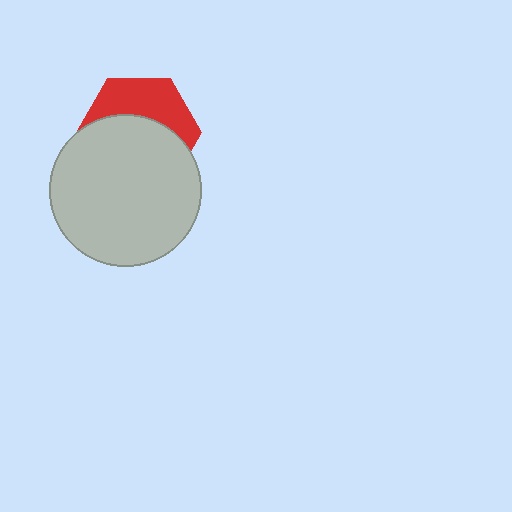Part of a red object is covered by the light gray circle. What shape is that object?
It is a hexagon.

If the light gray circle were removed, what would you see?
You would see the complete red hexagon.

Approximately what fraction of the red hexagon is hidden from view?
Roughly 60% of the red hexagon is hidden behind the light gray circle.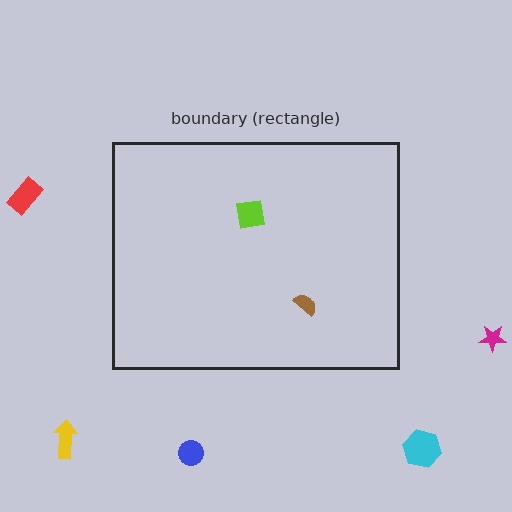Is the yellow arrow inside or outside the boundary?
Outside.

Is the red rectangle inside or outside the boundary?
Outside.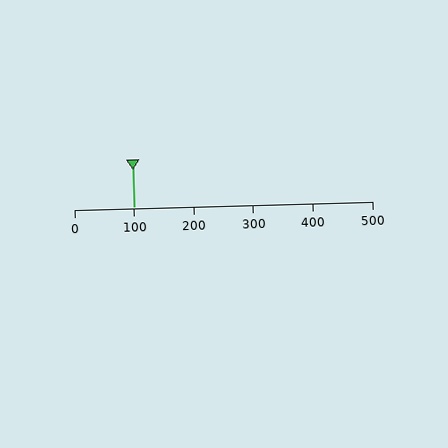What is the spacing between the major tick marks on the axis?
The major ticks are spaced 100 apart.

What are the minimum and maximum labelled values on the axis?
The axis runs from 0 to 500.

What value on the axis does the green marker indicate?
The marker indicates approximately 100.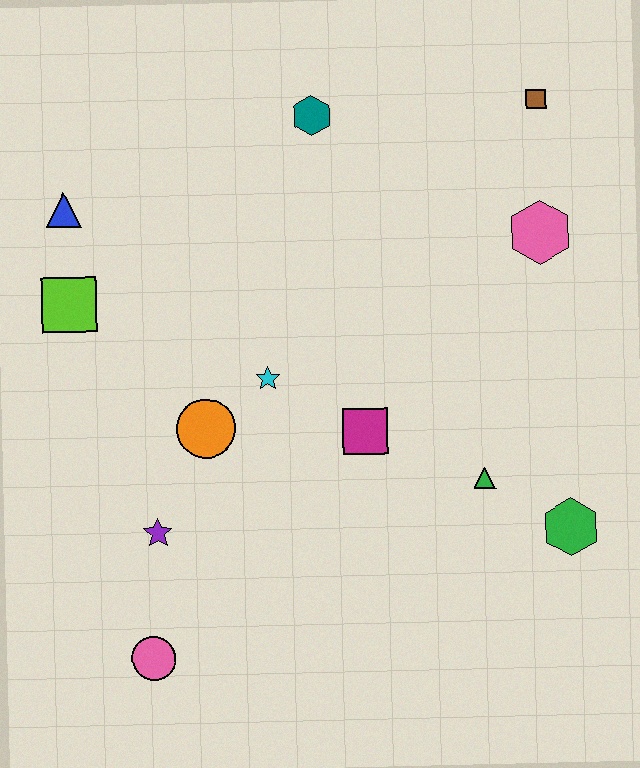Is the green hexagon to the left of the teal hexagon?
No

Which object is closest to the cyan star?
The orange circle is closest to the cyan star.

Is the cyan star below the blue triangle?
Yes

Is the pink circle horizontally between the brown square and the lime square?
Yes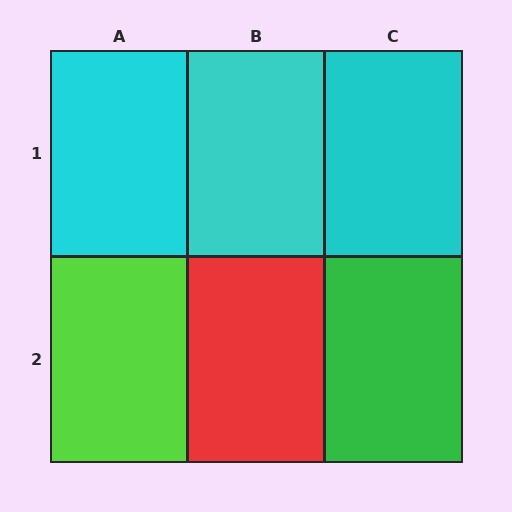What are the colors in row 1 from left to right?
Cyan, cyan, cyan.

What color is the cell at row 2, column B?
Red.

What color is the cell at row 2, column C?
Green.